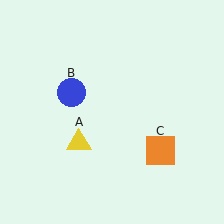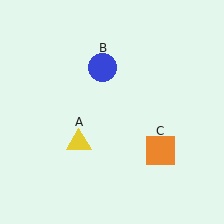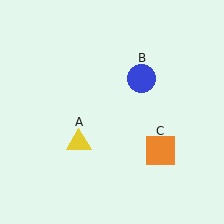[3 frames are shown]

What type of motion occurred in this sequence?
The blue circle (object B) rotated clockwise around the center of the scene.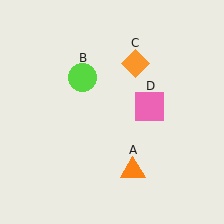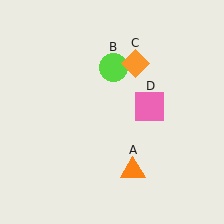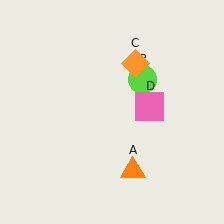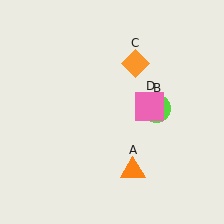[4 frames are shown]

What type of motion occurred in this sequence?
The lime circle (object B) rotated clockwise around the center of the scene.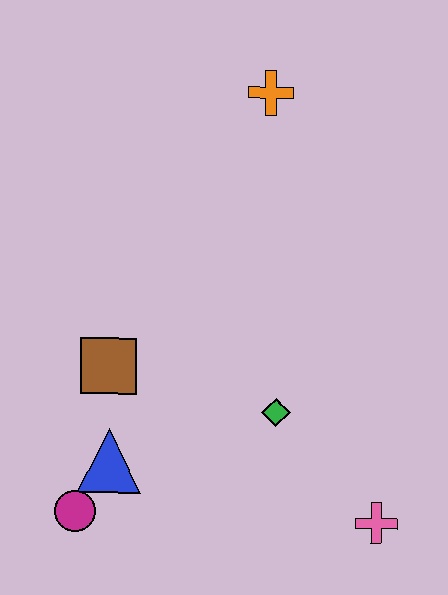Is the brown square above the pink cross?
Yes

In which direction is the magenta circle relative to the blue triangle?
The magenta circle is below the blue triangle.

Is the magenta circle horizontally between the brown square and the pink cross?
No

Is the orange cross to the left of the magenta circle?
No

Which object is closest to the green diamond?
The pink cross is closest to the green diamond.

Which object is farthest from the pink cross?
The orange cross is farthest from the pink cross.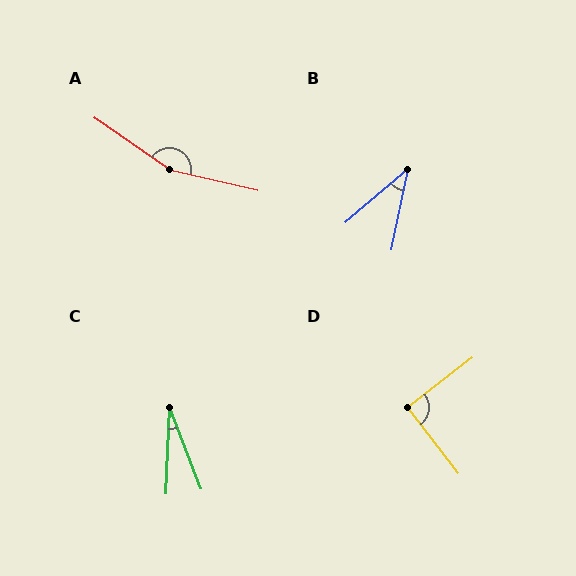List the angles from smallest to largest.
C (23°), B (38°), D (90°), A (158°).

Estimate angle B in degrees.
Approximately 38 degrees.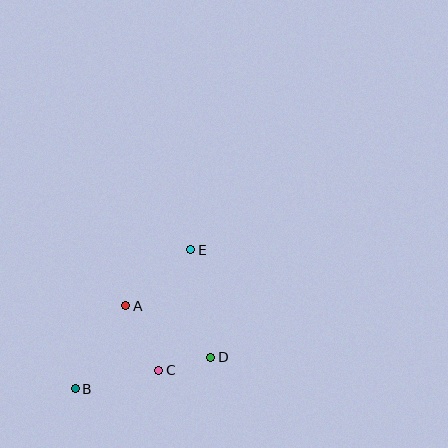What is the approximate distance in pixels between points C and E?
The distance between C and E is approximately 125 pixels.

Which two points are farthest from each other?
Points B and E are farthest from each other.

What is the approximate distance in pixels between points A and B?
The distance between A and B is approximately 97 pixels.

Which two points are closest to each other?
Points C and D are closest to each other.